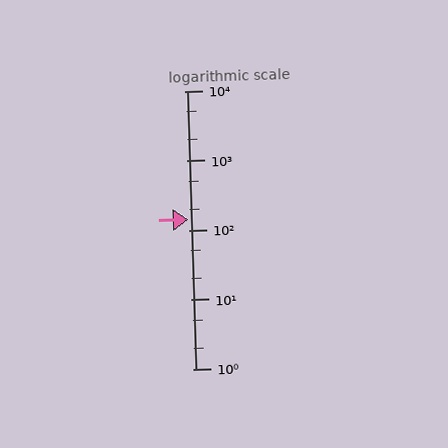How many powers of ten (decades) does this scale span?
The scale spans 4 decades, from 1 to 10000.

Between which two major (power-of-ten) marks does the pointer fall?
The pointer is between 100 and 1000.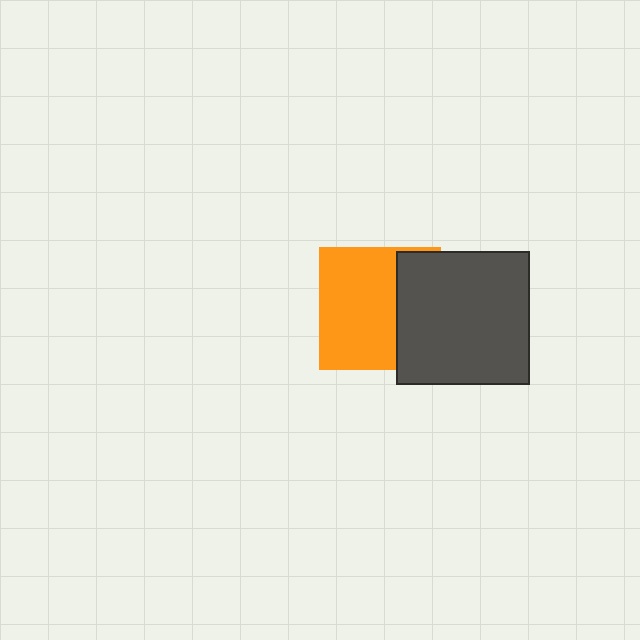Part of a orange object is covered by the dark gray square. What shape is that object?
It is a square.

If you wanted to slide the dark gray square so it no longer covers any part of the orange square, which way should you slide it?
Slide it right — that is the most direct way to separate the two shapes.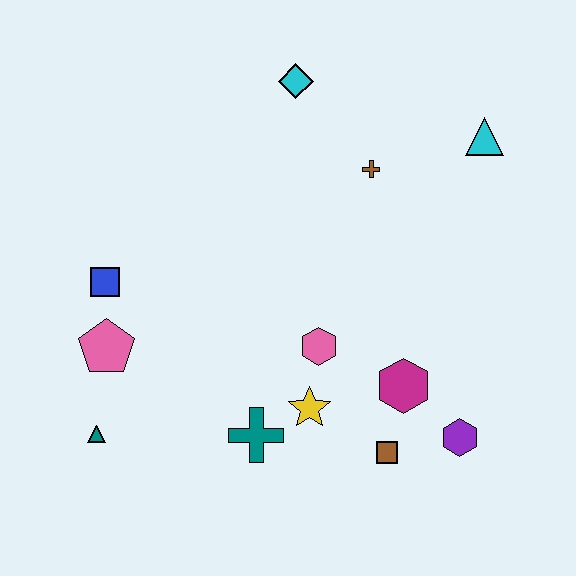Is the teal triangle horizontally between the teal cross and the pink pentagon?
No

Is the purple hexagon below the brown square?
No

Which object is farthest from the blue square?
The cyan triangle is farthest from the blue square.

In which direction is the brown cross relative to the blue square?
The brown cross is to the right of the blue square.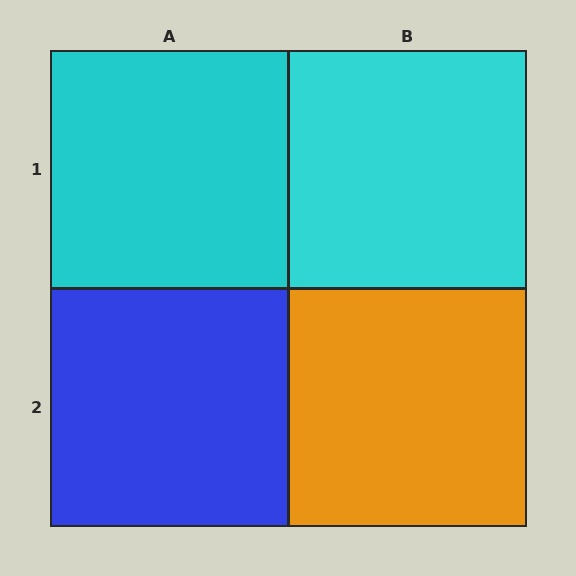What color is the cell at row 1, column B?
Cyan.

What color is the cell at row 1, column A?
Cyan.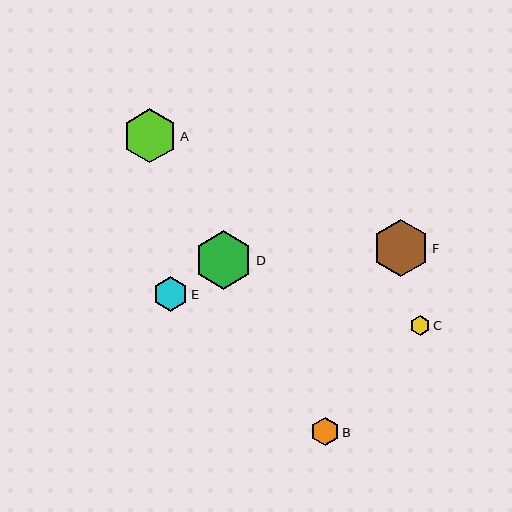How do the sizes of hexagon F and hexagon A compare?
Hexagon F and hexagon A are approximately the same size.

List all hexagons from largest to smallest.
From largest to smallest: D, F, A, E, B, C.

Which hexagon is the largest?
Hexagon D is the largest with a size of approximately 58 pixels.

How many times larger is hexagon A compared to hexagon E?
Hexagon A is approximately 1.6 times the size of hexagon E.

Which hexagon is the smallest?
Hexagon C is the smallest with a size of approximately 20 pixels.